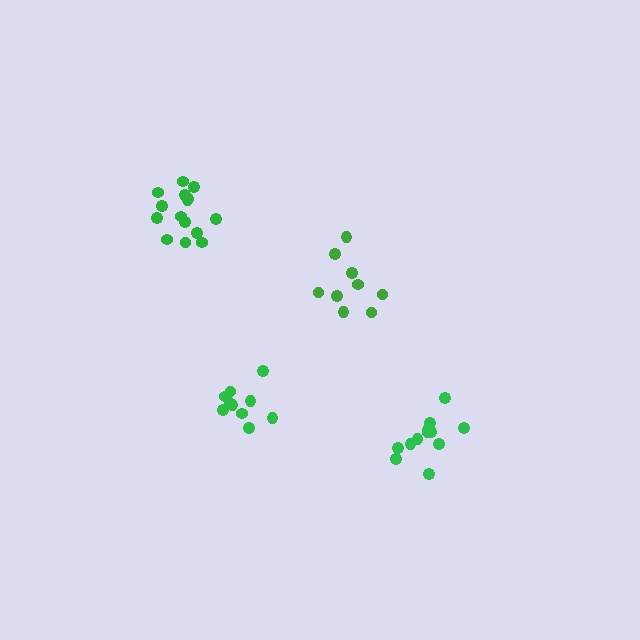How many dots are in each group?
Group 1: 9 dots, Group 2: 10 dots, Group 3: 15 dots, Group 4: 12 dots (46 total).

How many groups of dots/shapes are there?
There are 4 groups.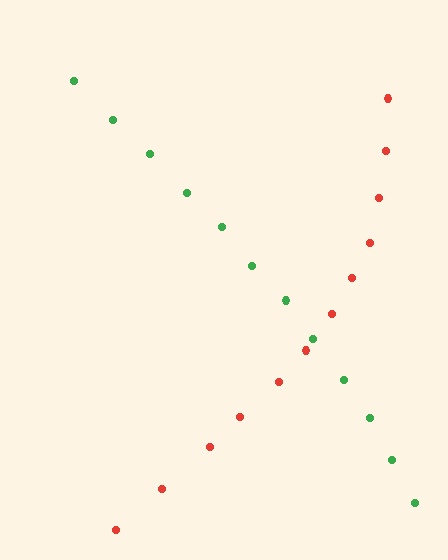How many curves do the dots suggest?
There are 2 distinct paths.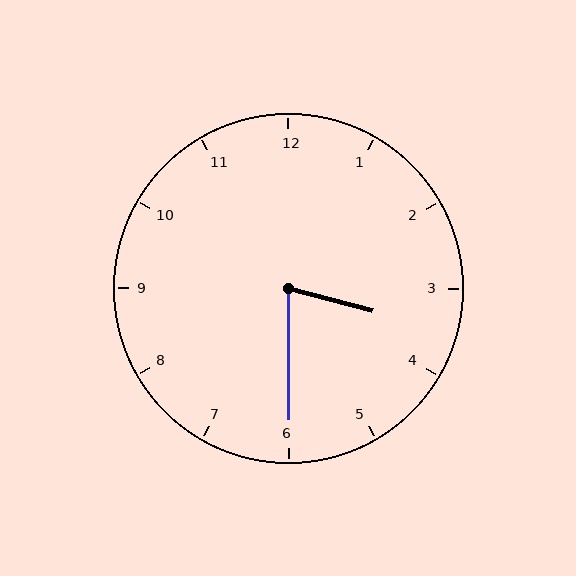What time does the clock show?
3:30.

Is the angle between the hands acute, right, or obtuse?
It is acute.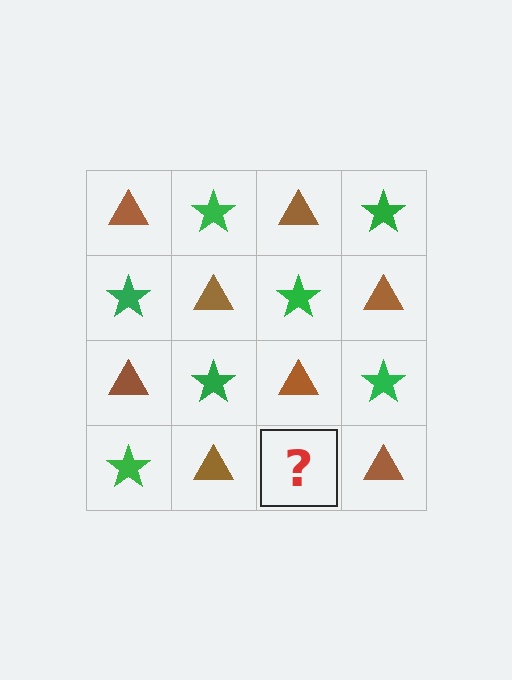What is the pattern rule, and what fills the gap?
The rule is that it alternates brown triangle and green star in a checkerboard pattern. The gap should be filled with a green star.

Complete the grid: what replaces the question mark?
The question mark should be replaced with a green star.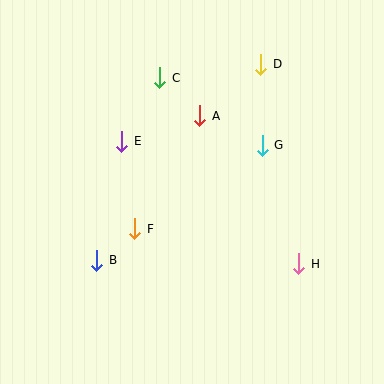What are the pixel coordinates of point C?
Point C is at (160, 78).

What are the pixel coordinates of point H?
Point H is at (299, 264).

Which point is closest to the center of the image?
Point F at (134, 229) is closest to the center.